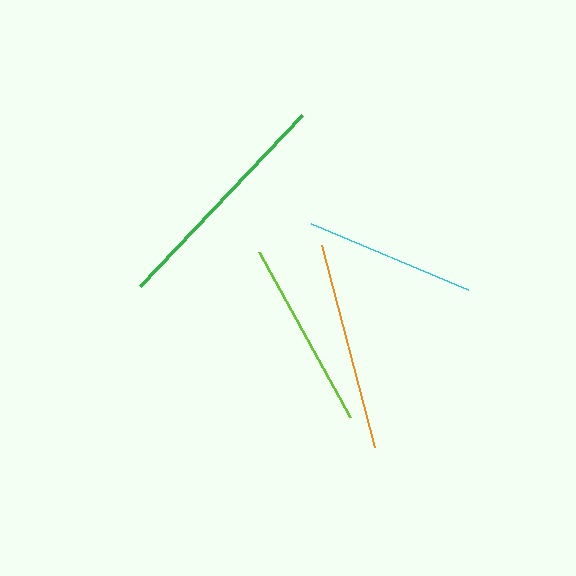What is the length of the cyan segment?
The cyan segment is approximately 171 pixels long.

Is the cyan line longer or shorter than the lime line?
The lime line is longer than the cyan line.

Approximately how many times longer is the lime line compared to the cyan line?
The lime line is approximately 1.1 times the length of the cyan line.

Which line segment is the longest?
The green line is the longest at approximately 235 pixels.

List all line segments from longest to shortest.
From longest to shortest: green, orange, lime, cyan.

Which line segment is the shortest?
The cyan line is the shortest at approximately 171 pixels.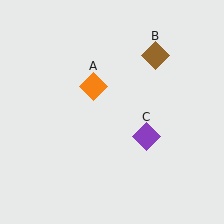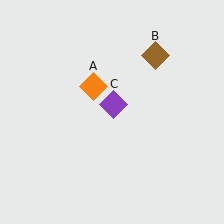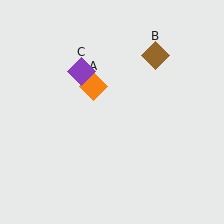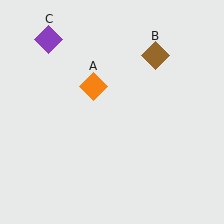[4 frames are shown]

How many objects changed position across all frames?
1 object changed position: purple diamond (object C).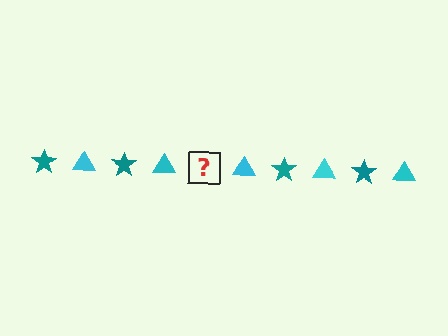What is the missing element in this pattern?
The missing element is a teal star.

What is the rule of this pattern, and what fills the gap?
The rule is that the pattern alternates between teal star and cyan triangle. The gap should be filled with a teal star.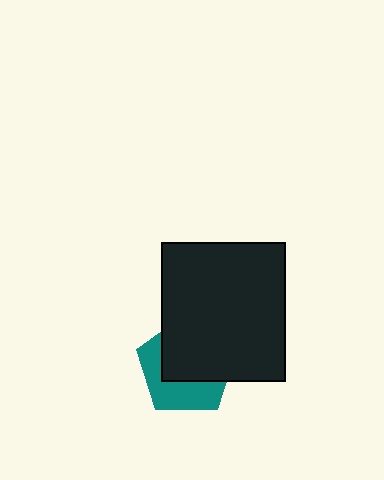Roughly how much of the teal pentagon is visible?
A small part of it is visible (roughly 43%).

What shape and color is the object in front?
The object in front is a black rectangle.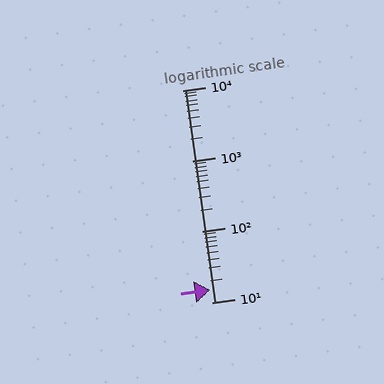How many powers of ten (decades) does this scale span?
The scale spans 3 decades, from 10 to 10000.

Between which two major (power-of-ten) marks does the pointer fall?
The pointer is between 10 and 100.